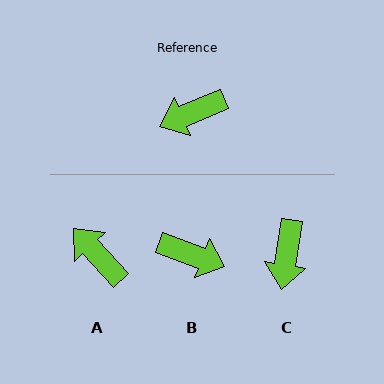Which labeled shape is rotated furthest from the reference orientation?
B, about 137 degrees away.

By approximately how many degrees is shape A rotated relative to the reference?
Approximately 70 degrees clockwise.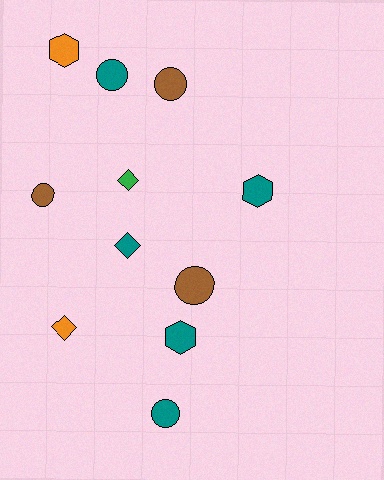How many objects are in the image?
There are 11 objects.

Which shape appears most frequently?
Circle, with 5 objects.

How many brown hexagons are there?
There are no brown hexagons.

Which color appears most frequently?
Teal, with 5 objects.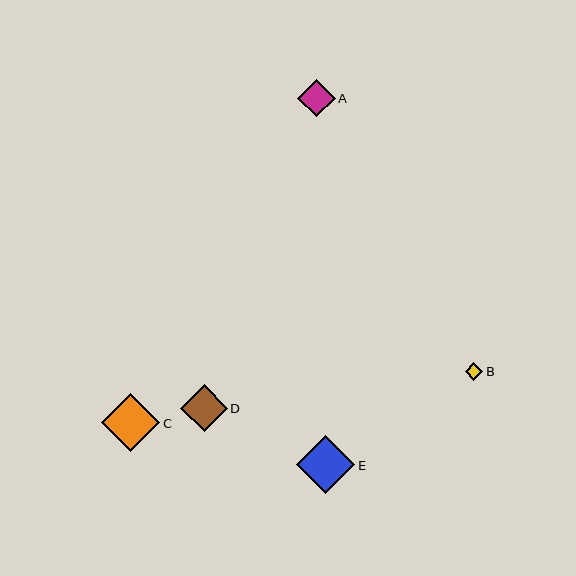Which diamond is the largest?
Diamond C is the largest with a size of approximately 58 pixels.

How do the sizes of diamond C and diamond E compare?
Diamond C and diamond E are approximately the same size.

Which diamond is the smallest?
Diamond B is the smallest with a size of approximately 17 pixels.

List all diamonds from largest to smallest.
From largest to smallest: C, E, D, A, B.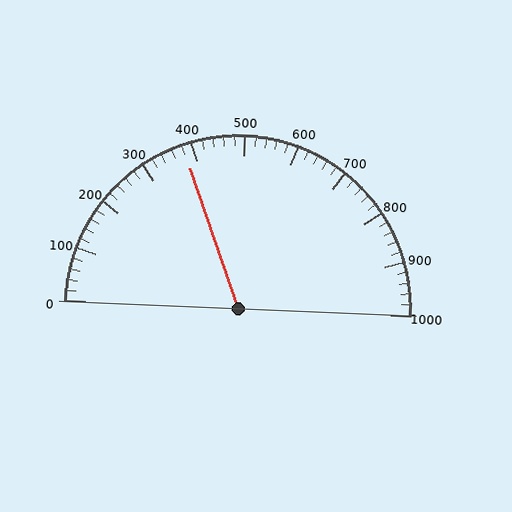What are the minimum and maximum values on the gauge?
The gauge ranges from 0 to 1000.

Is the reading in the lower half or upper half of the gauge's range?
The reading is in the lower half of the range (0 to 1000).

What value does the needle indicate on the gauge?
The needle indicates approximately 380.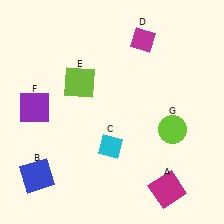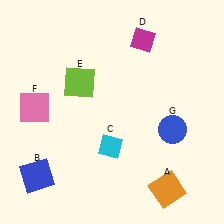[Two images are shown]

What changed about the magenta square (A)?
In Image 1, A is magenta. In Image 2, it changed to orange.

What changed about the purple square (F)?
In Image 1, F is purple. In Image 2, it changed to pink.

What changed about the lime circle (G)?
In Image 1, G is lime. In Image 2, it changed to blue.